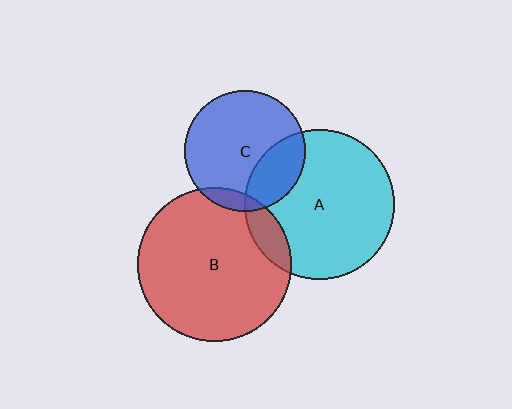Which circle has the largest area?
Circle B (red).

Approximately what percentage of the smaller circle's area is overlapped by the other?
Approximately 10%.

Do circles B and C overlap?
Yes.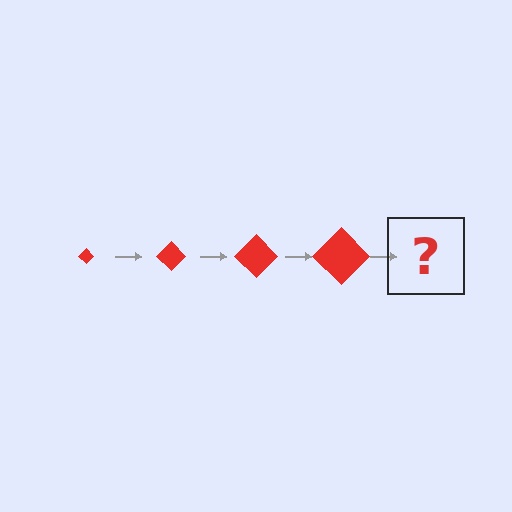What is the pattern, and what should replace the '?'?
The pattern is that the diamond gets progressively larger each step. The '?' should be a red diamond, larger than the previous one.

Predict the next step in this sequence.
The next step is a red diamond, larger than the previous one.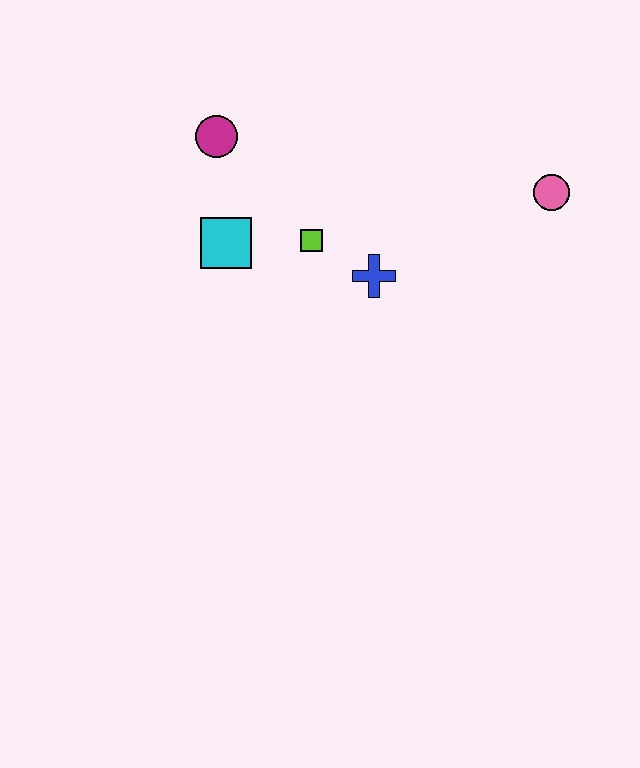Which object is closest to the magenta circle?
The cyan square is closest to the magenta circle.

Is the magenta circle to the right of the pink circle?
No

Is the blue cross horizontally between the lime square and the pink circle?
Yes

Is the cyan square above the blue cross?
Yes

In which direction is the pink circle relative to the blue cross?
The pink circle is to the right of the blue cross.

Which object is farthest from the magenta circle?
The pink circle is farthest from the magenta circle.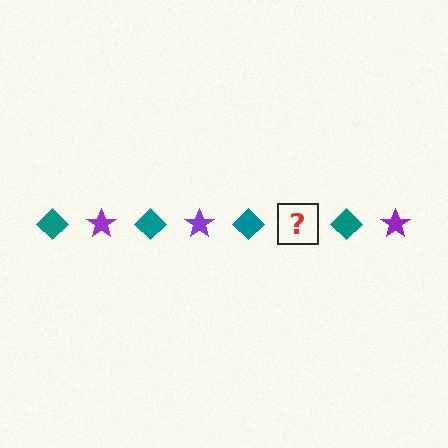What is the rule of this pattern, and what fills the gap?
The rule is that the pattern alternates between teal diamond and purple star. The gap should be filled with a purple star.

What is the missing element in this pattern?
The missing element is a purple star.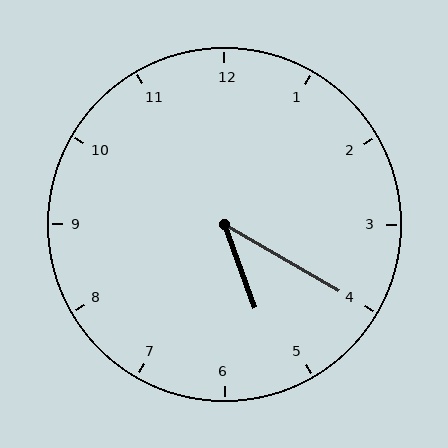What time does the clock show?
5:20.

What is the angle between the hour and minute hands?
Approximately 40 degrees.